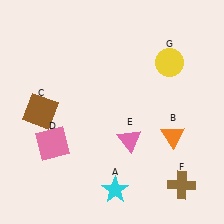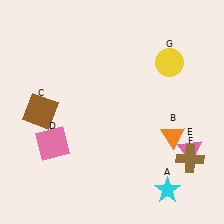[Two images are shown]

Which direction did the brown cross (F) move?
The brown cross (F) moved up.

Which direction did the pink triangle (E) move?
The pink triangle (E) moved right.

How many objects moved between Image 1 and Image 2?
3 objects moved between the two images.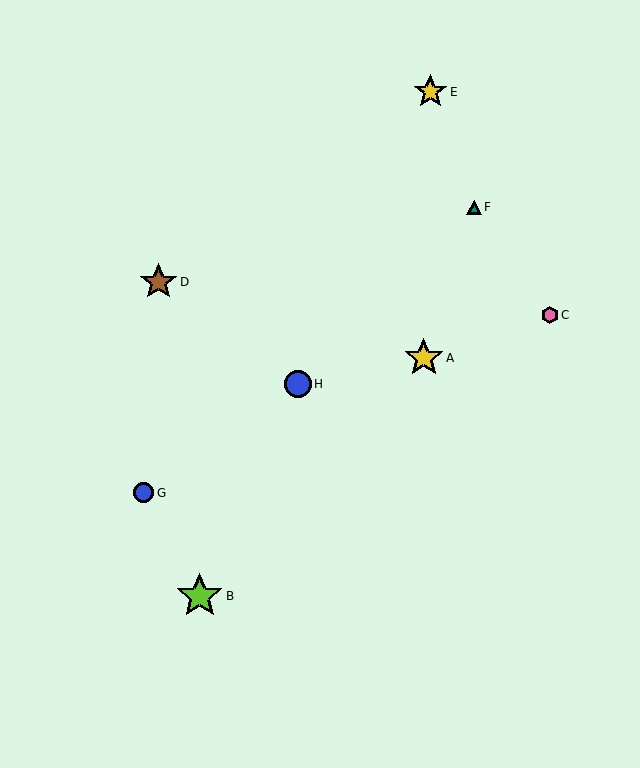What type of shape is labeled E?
Shape E is a yellow star.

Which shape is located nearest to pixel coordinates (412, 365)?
The yellow star (labeled A) at (424, 358) is nearest to that location.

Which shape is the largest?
The lime star (labeled B) is the largest.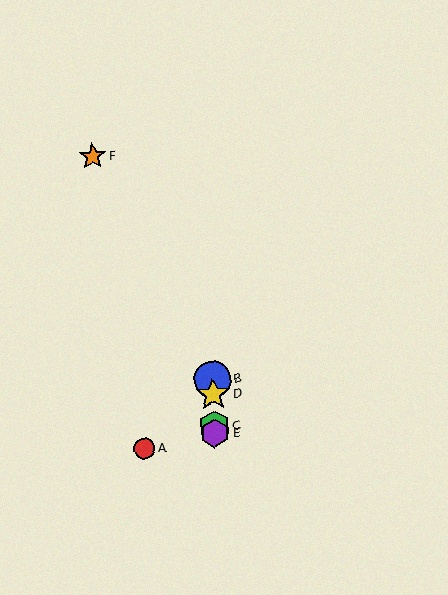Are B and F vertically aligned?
No, B is at x≈212 and F is at x≈93.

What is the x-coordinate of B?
Object B is at x≈212.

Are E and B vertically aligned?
Yes, both are at x≈215.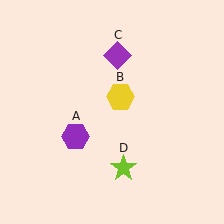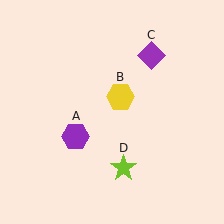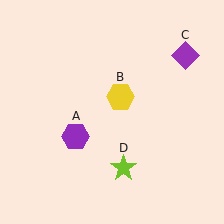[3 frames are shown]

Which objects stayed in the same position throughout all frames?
Purple hexagon (object A) and yellow hexagon (object B) and lime star (object D) remained stationary.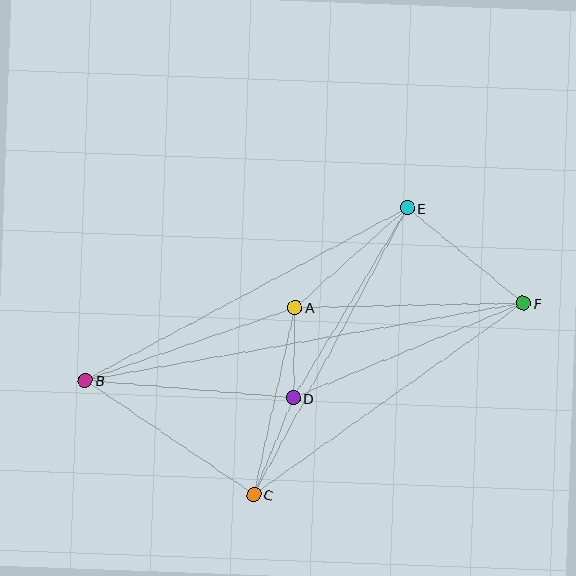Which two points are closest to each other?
Points A and D are closest to each other.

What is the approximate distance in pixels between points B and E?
The distance between B and E is approximately 365 pixels.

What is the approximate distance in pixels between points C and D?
The distance between C and D is approximately 104 pixels.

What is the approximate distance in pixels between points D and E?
The distance between D and E is approximately 222 pixels.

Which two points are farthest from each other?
Points B and F are farthest from each other.